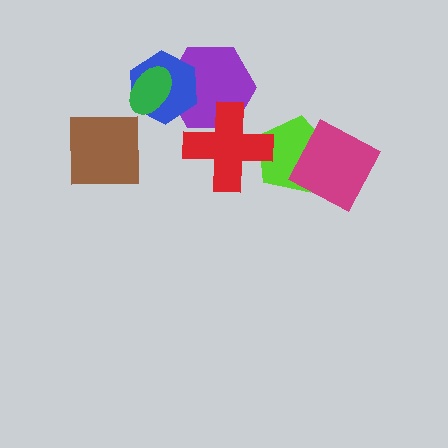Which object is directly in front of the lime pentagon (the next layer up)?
The magenta diamond is directly in front of the lime pentagon.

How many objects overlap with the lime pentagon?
2 objects overlap with the lime pentagon.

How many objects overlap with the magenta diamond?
1 object overlaps with the magenta diamond.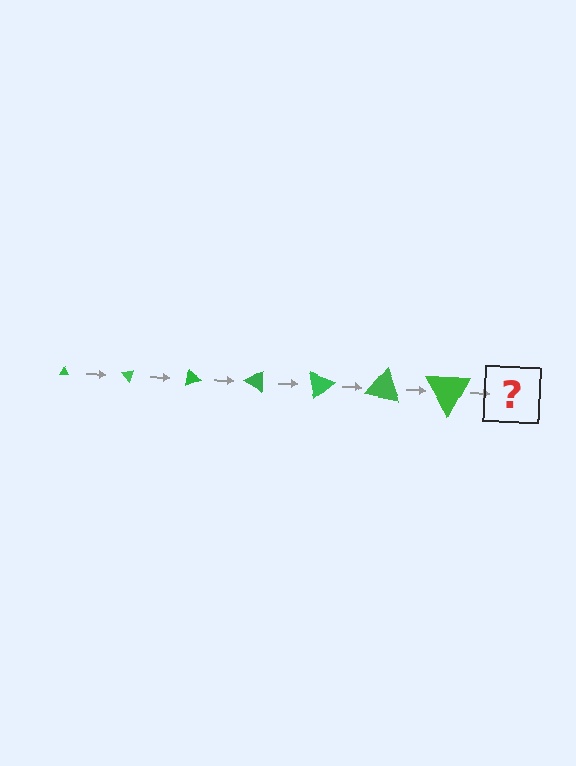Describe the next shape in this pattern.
It should be a triangle, larger than the previous one and rotated 350 degrees from the start.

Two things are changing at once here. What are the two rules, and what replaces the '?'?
The two rules are that the triangle grows larger each step and it rotates 50 degrees each step. The '?' should be a triangle, larger than the previous one and rotated 350 degrees from the start.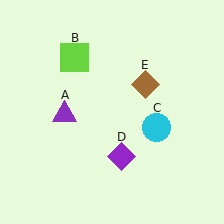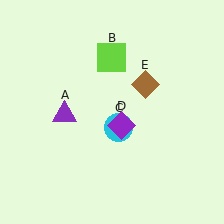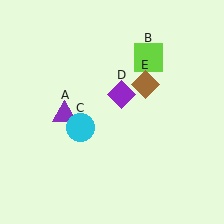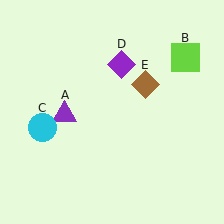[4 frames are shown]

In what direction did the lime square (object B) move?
The lime square (object B) moved right.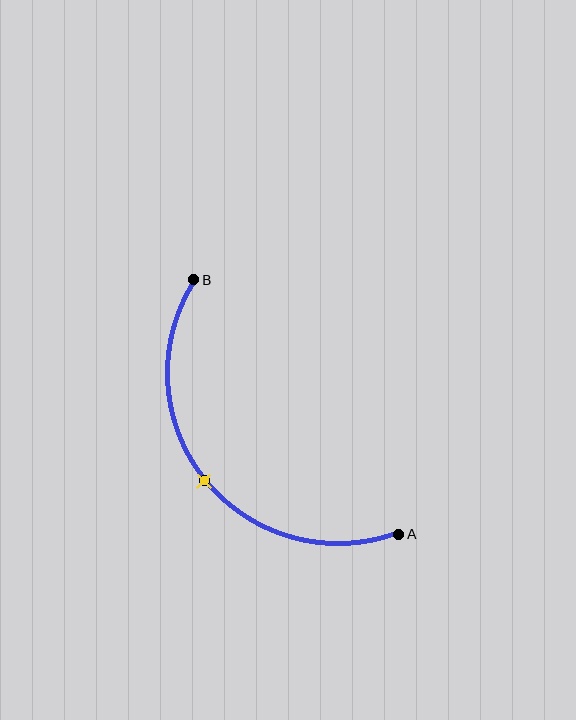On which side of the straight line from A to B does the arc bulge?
The arc bulges below and to the left of the straight line connecting A and B.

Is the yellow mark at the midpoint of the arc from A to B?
Yes. The yellow mark lies on the arc at equal arc-length from both A and B — it is the arc midpoint.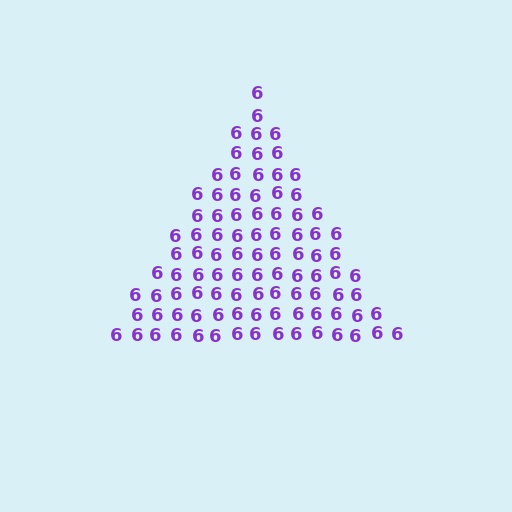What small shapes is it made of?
It is made of small digit 6's.